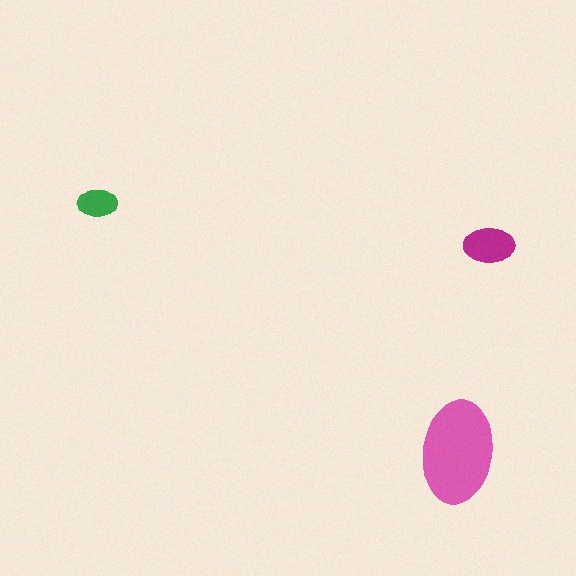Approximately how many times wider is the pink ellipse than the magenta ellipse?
About 2 times wider.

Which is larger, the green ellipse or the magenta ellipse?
The magenta one.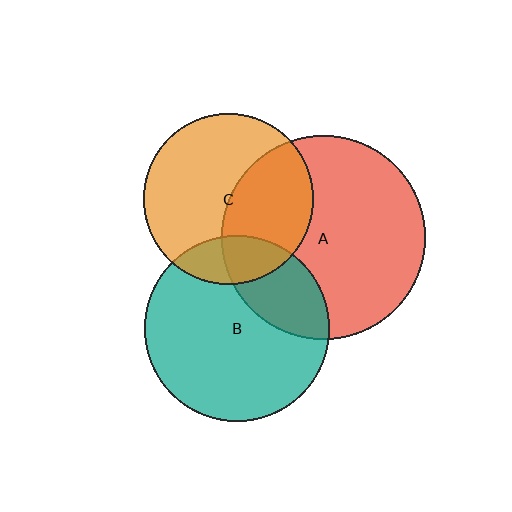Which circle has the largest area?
Circle A (red).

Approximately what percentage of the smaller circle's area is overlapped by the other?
Approximately 40%.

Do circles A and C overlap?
Yes.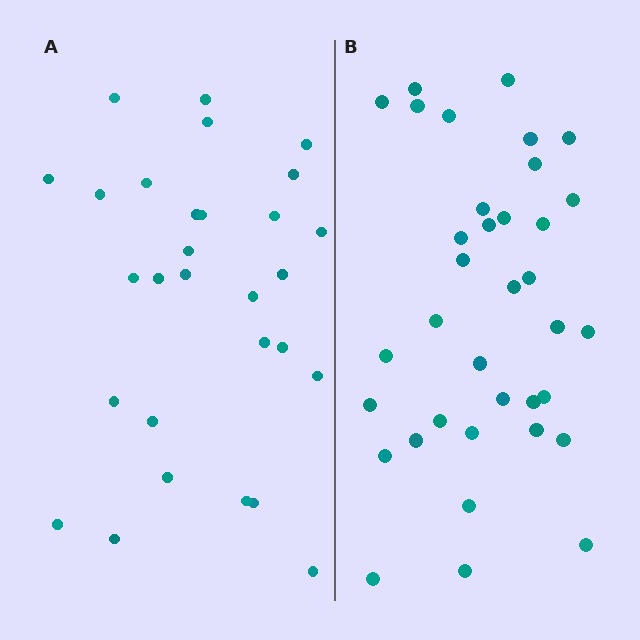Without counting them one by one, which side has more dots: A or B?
Region B (the right region) has more dots.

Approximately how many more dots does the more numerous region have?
Region B has roughly 8 or so more dots than region A.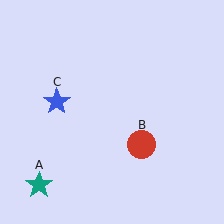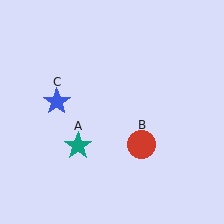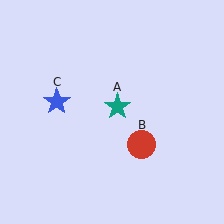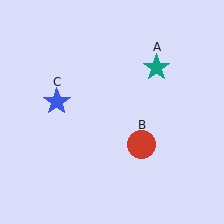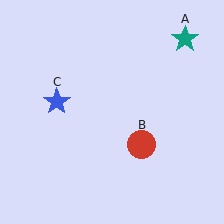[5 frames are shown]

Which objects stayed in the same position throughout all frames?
Red circle (object B) and blue star (object C) remained stationary.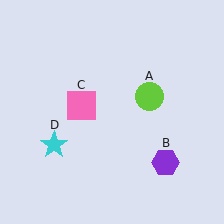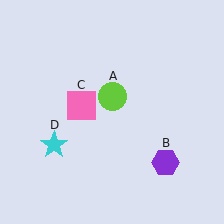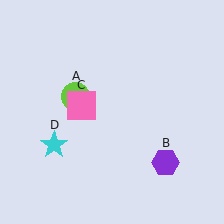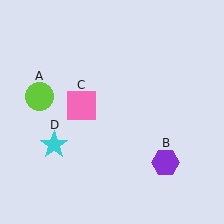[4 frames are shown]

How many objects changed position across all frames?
1 object changed position: lime circle (object A).